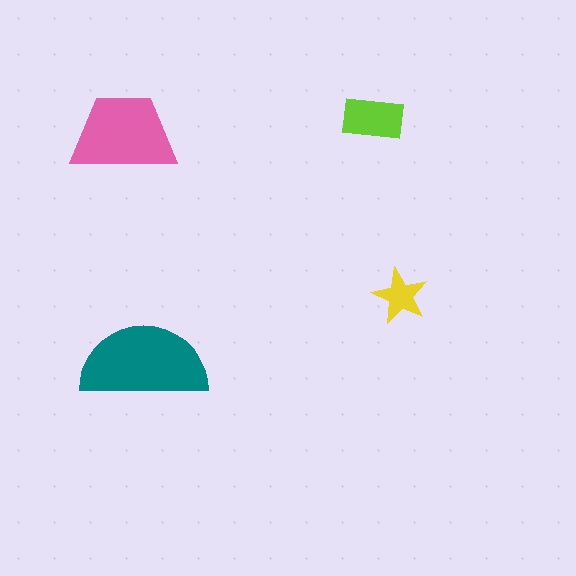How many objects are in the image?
There are 4 objects in the image.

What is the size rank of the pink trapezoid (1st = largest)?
2nd.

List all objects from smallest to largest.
The yellow star, the lime rectangle, the pink trapezoid, the teal semicircle.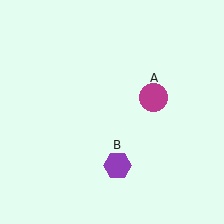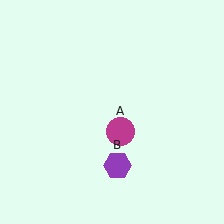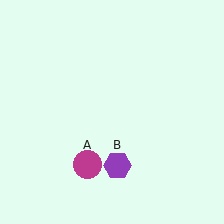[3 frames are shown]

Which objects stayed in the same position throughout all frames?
Purple hexagon (object B) remained stationary.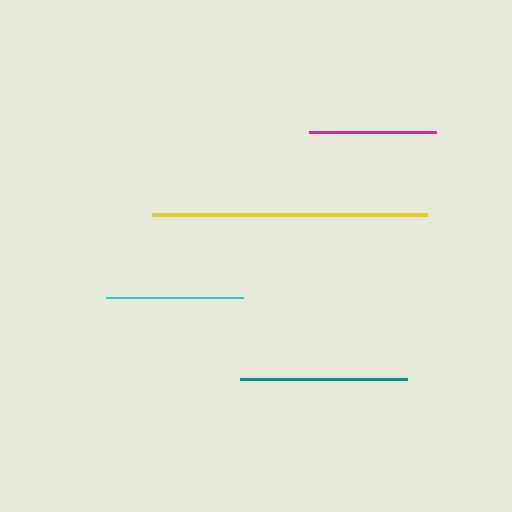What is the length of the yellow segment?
The yellow segment is approximately 275 pixels long.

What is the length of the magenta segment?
The magenta segment is approximately 127 pixels long.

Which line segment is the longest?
The yellow line is the longest at approximately 275 pixels.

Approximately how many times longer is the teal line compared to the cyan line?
The teal line is approximately 1.2 times the length of the cyan line.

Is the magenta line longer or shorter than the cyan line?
The cyan line is longer than the magenta line.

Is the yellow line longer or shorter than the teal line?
The yellow line is longer than the teal line.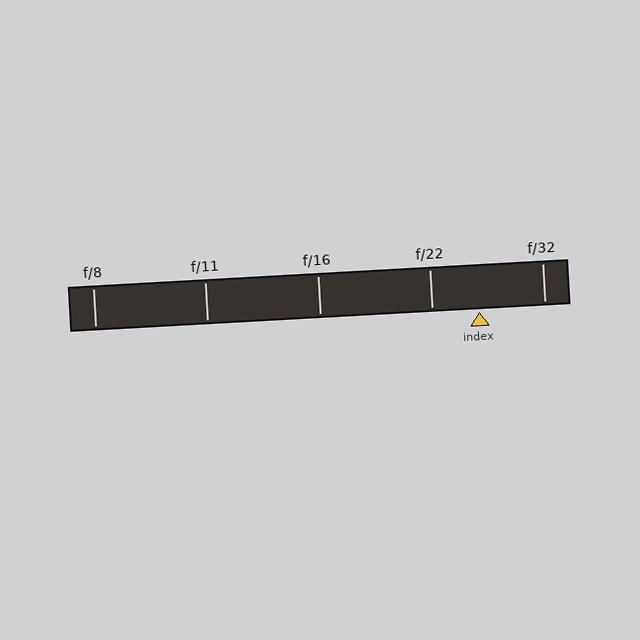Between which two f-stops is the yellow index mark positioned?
The index mark is between f/22 and f/32.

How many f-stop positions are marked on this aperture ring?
There are 5 f-stop positions marked.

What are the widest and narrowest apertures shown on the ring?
The widest aperture shown is f/8 and the narrowest is f/32.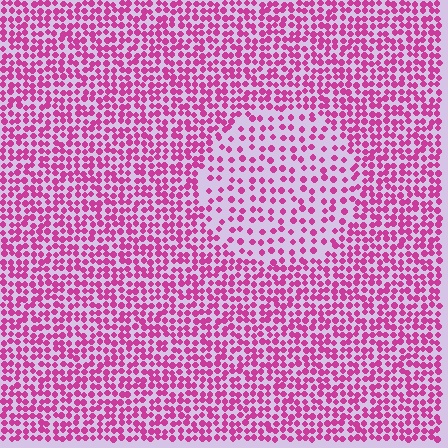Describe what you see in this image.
The image contains small magenta elements arranged at two different densities. A circle-shaped region is visible where the elements are less densely packed than the surrounding area.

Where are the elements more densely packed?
The elements are more densely packed outside the circle boundary.